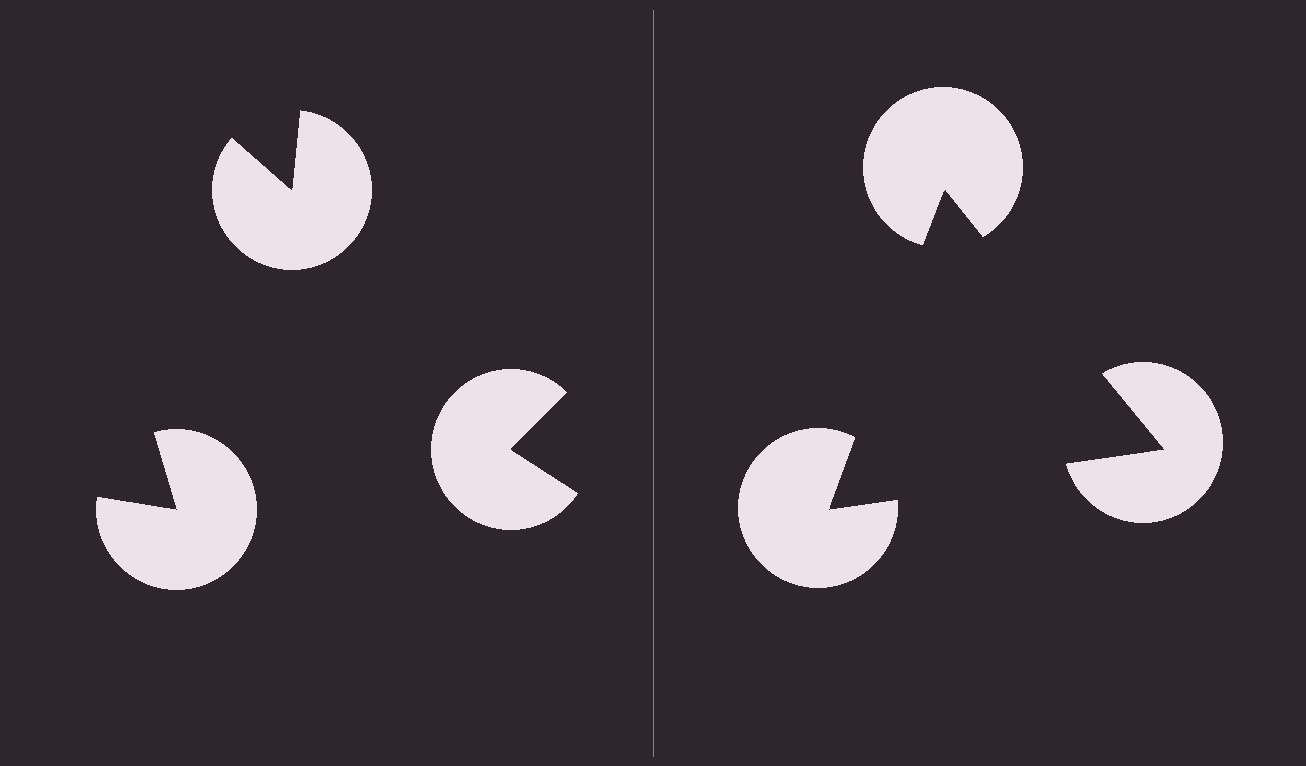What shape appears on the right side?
An illusory triangle.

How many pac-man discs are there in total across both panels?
6 — 3 on each side.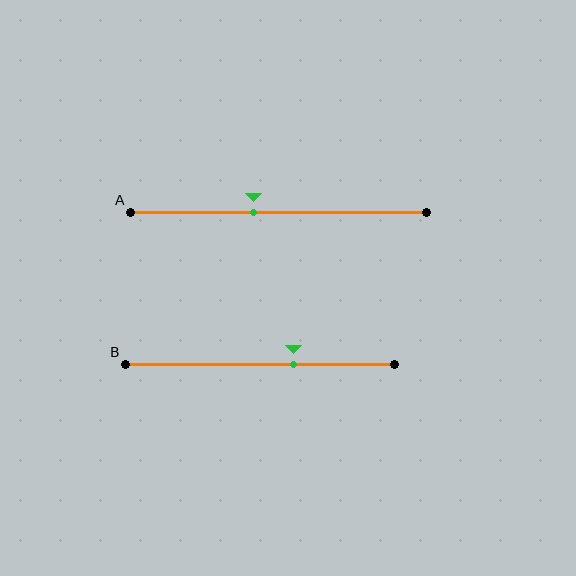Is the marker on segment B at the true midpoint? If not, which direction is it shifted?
No, the marker on segment B is shifted to the right by about 13% of the segment length.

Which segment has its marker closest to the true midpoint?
Segment A has its marker closest to the true midpoint.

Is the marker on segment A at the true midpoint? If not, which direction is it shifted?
No, the marker on segment A is shifted to the left by about 8% of the segment length.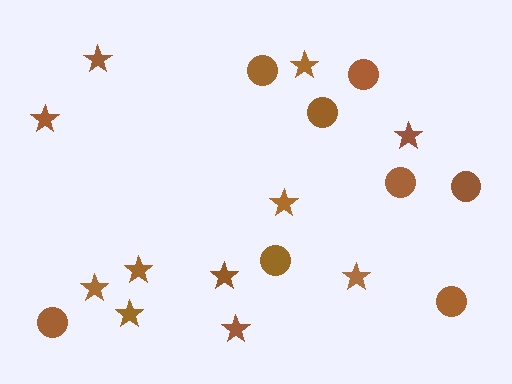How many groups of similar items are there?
There are 2 groups: one group of stars (11) and one group of circles (8).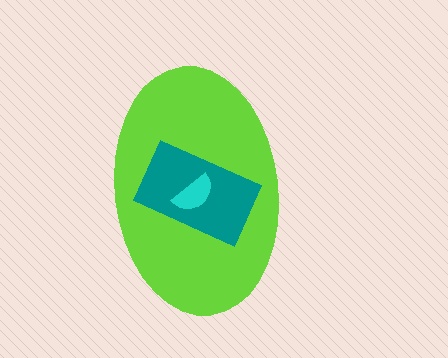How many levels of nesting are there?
3.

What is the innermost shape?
The cyan semicircle.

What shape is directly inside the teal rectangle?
The cyan semicircle.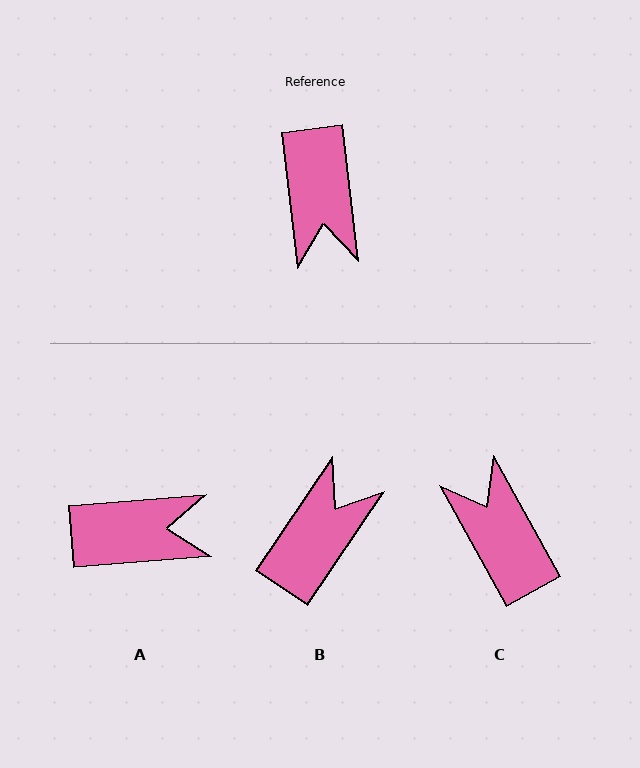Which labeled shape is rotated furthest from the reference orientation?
C, about 158 degrees away.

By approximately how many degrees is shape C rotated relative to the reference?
Approximately 158 degrees clockwise.